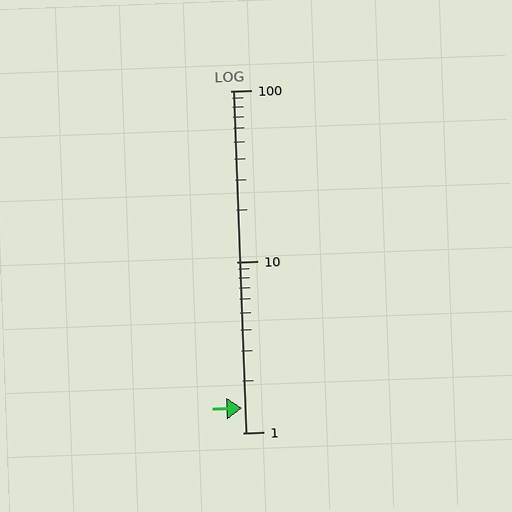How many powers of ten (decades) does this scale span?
The scale spans 2 decades, from 1 to 100.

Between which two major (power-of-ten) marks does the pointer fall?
The pointer is between 1 and 10.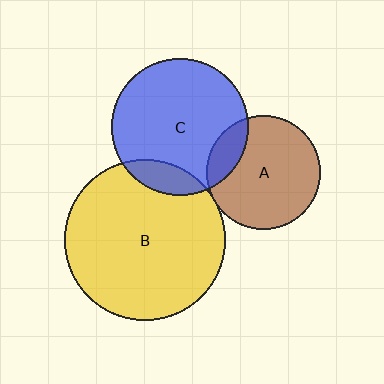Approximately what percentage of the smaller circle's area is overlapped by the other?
Approximately 5%.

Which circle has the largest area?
Circle B (yellow).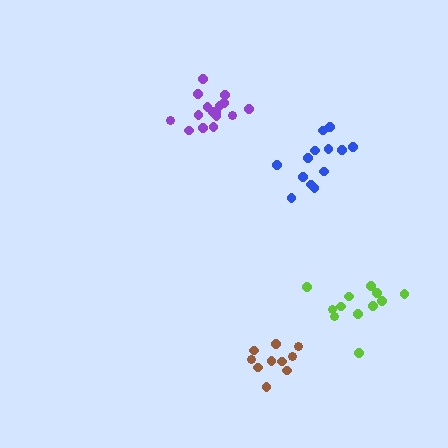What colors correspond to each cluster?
The clusters are colored: purple, lime, brown, blue.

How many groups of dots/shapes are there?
There are 4 groups.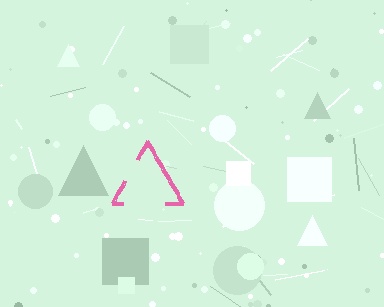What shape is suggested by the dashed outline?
The dashed outline suggests a triangle.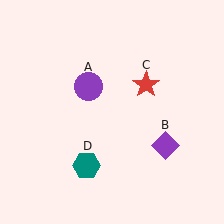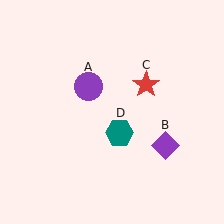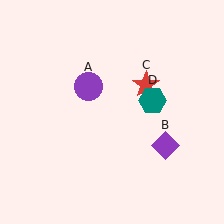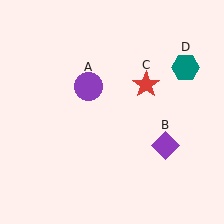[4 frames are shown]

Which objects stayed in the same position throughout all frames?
Purple circle (object A) and purple diamond (object B) and red star (object C) remained stationary.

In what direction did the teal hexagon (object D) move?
The teal hexagon (object D) moved up and to the right.